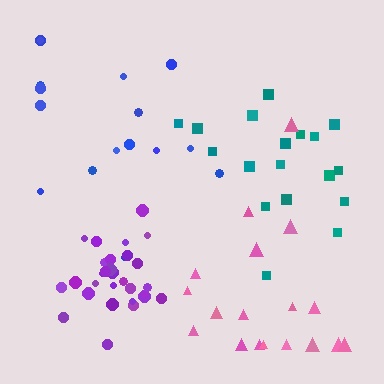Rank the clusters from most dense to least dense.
purple, teal, pink, blue.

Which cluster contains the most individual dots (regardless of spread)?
Purple (29).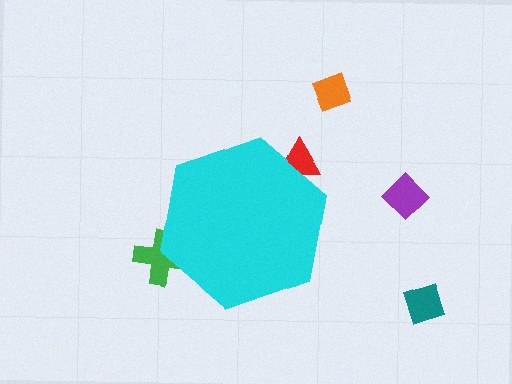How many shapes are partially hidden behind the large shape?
2 shapes are partially hidden.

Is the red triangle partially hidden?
Yes, the red triangle is partially hidden behind the cyan hexagon.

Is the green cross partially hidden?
Yes, the green cross is partially hidden behind the cyan hexagon.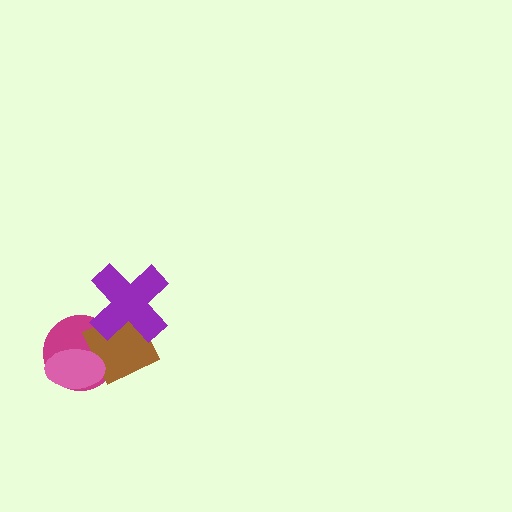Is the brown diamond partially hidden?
Yes, it is partially covered by another shape.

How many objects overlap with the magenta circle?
3 objects overlap with the magenta circle.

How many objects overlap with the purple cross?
2 objects overlap with the purple cross.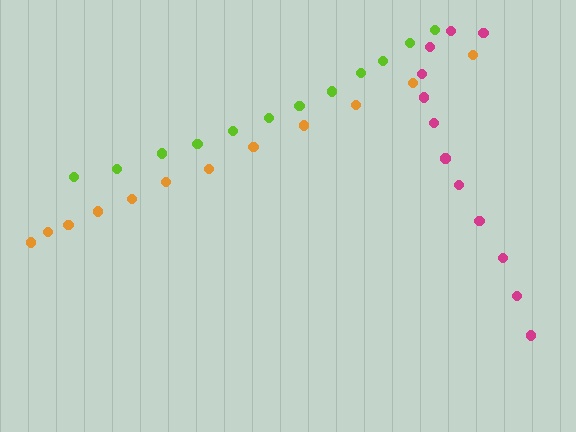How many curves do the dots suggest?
There are 3 distinct paths.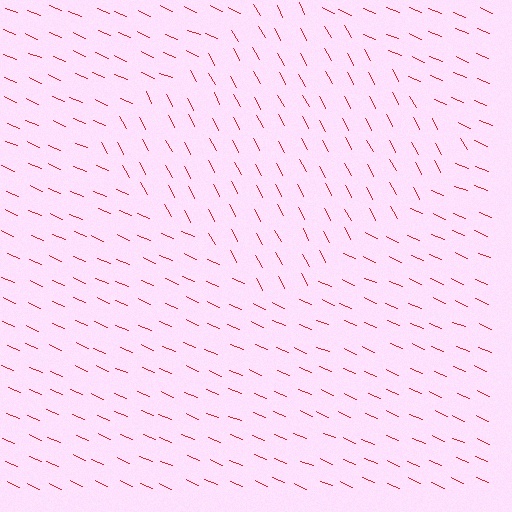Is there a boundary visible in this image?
Yes, there is a texture boundary formed by a change in line orientation.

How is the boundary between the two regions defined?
The boundary is defined purely by a change in line orientation (approximately 38 degrees difference). All lines are the same color and thickness.